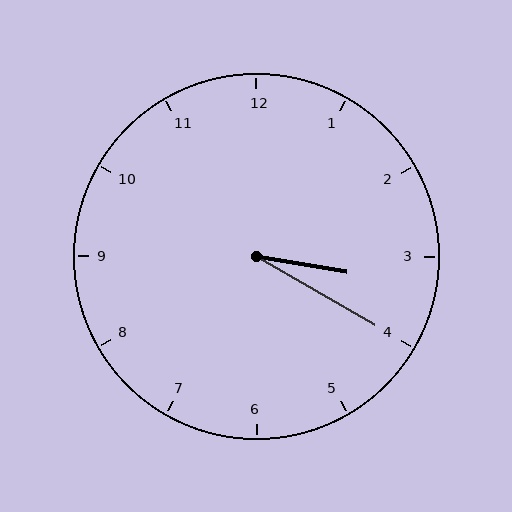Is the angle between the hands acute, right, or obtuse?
It is acute.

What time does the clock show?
3:20.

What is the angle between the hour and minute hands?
Approximately 20 degrees.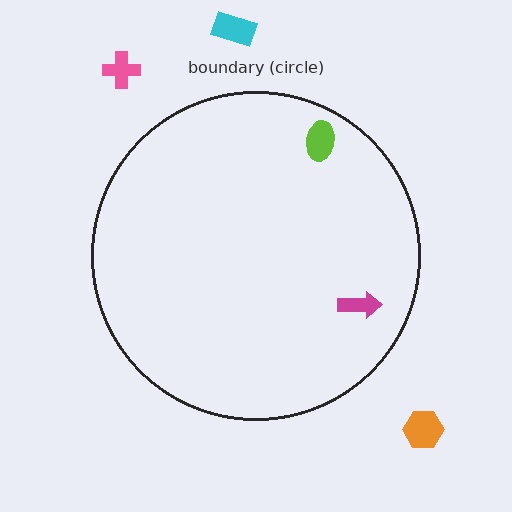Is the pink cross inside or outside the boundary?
Outside.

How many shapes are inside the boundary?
2 inside, 3 outside.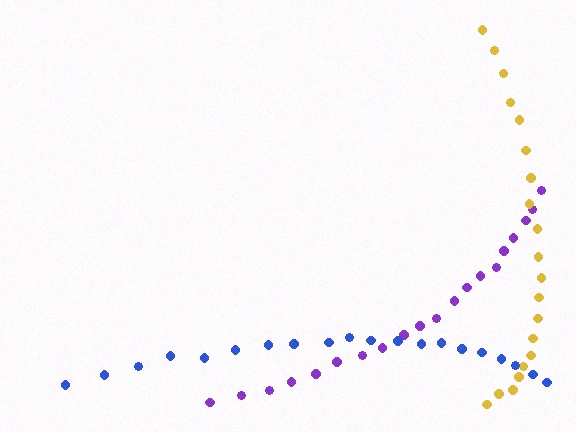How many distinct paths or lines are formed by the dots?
There are 3 distinct paths.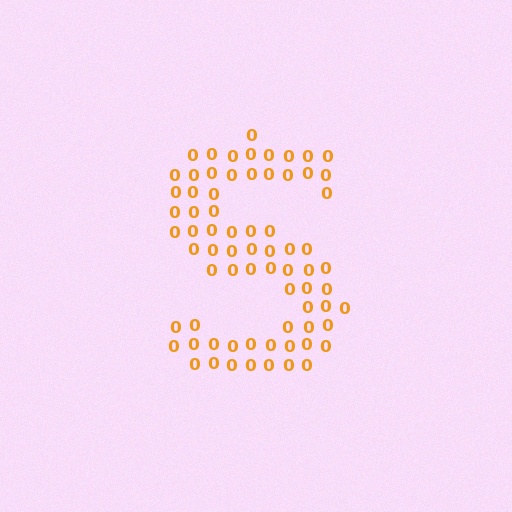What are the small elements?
The small elements are digit 0's.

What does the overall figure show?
The overall figure shows the letter S.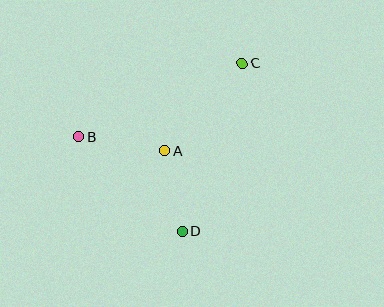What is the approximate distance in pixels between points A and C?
The distance between A and C is approximately 117 pixels.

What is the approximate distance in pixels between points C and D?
The distance between C and D is approximately 178 pixels.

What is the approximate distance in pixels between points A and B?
The distance between A and B is approximately 88 pixels.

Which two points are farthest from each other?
Points B and C are farthest from each other.